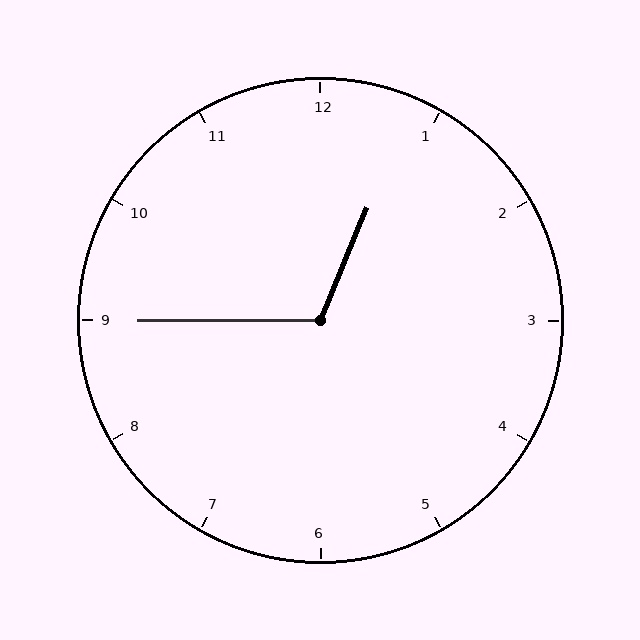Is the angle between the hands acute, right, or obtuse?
It is obtuse.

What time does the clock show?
12:45.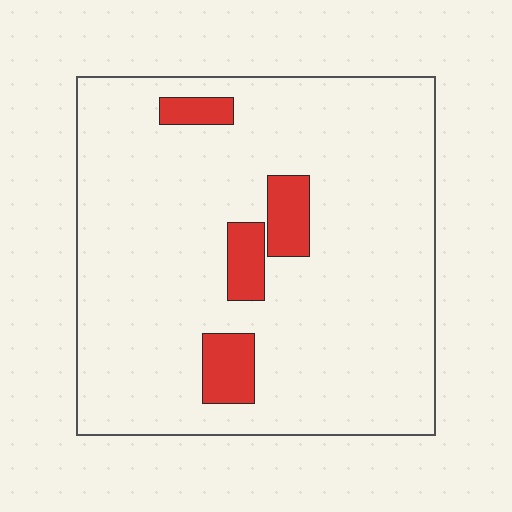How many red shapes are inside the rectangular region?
4.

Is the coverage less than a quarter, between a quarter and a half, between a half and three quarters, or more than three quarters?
Less than a quarter.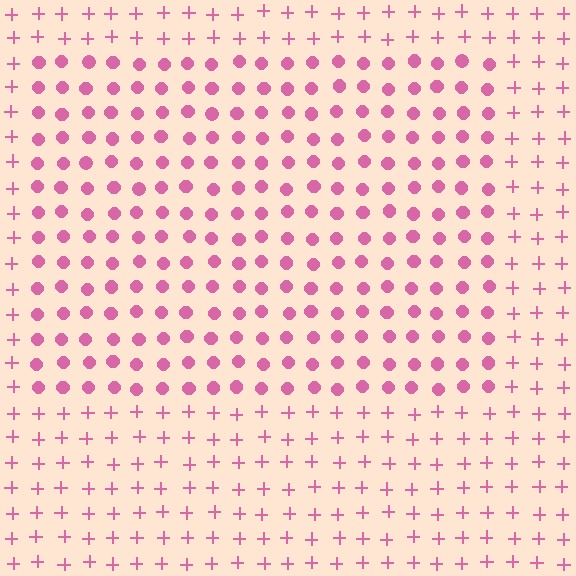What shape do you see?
I see a rectangle.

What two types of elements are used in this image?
The image uses circles inside the rectangle region and plus signs outside it.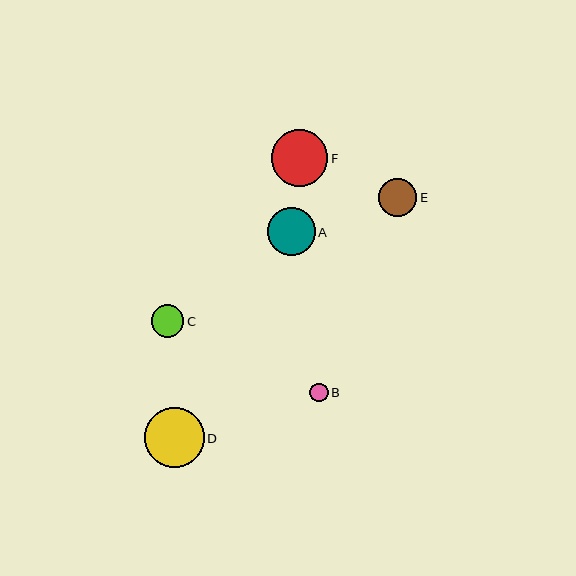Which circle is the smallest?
Circle B is the smallest with a size of approximately 18 pixels.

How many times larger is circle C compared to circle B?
Circle C is approximately 1.8 times the size of circle B.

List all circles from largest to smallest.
From largest to smallest: D, F, A, E, C, B.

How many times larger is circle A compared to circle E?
Circle A is approximately 1.3 times the size of circle E.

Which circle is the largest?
Circle D is the largest with a size of approximately 60 pixels.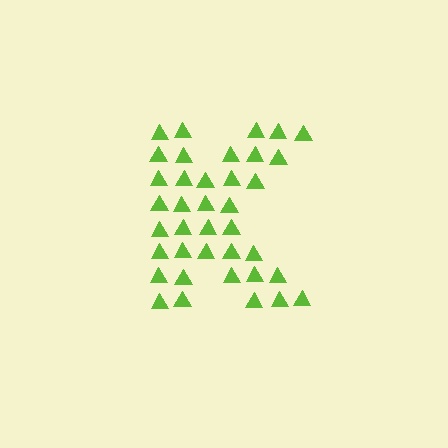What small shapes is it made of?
It is made of small triangles.